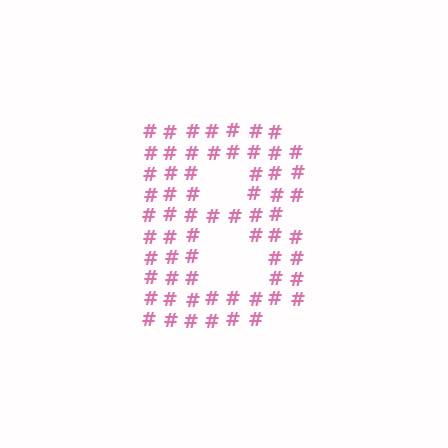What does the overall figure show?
The overall figure shows the letter B.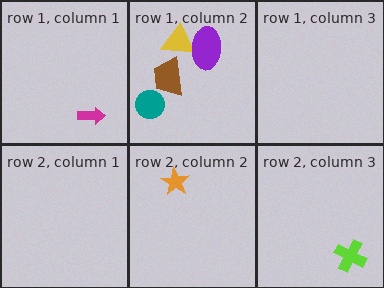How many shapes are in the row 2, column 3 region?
1.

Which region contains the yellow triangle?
The row 1, column 2 region.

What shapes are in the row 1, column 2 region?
The teal circle, the brown trapezoid, the yellow triangle, the purple ellipse.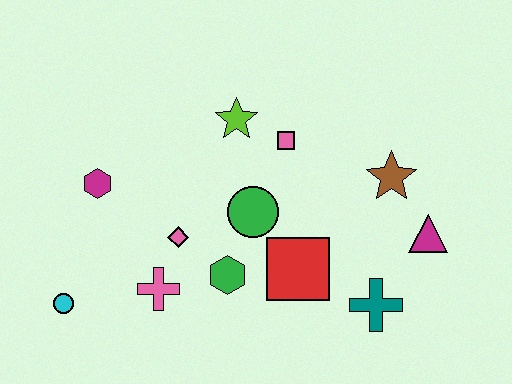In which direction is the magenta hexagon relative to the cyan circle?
The magenta hexagon is above the cyan circle.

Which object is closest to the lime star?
The pink square is closest to the lime star.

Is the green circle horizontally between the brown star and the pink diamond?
Yes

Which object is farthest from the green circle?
The cyan circle is farthest from the green circle.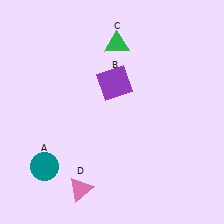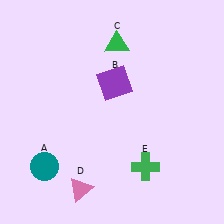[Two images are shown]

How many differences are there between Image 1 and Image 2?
There is 1 difference between the two images.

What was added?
A green cross (E) was added in Image 2.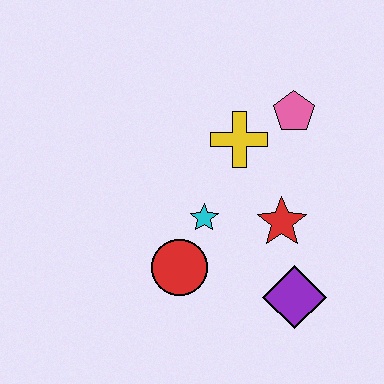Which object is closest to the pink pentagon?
The yellow cross is closest to the pink pentagon.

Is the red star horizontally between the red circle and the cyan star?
No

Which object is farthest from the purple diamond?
The pink pentagon is farthest from the purple diamond.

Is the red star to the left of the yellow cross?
No